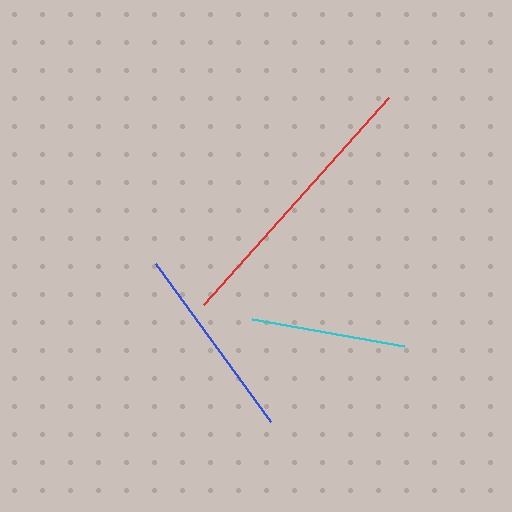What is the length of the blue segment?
The blue segment is approximately 195 pixels long.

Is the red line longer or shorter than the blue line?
The red line is longer than the blue line.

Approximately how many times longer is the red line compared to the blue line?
The red line is approximately 1.4 times the length of the blue line.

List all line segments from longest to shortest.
From longest to shortest: red, blue, cyan.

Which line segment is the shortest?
The cyan line is the shortest at approximately 155 pixels.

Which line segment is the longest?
The red line is the longest at approximately 277 pixels.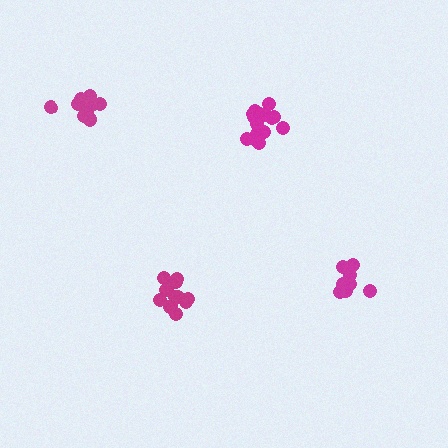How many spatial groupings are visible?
There are 4 spatial groupings.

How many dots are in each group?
Group 1: 15 dots, Group 2: 10 dots, Group 3: 13 dots, Group 4: 12 dots (50 total).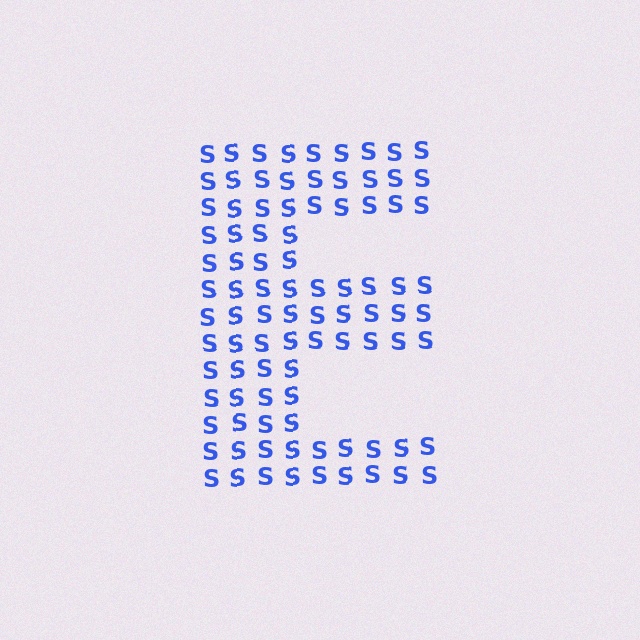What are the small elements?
The small elements are letter S's.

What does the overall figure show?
The overall figure shows the letter E.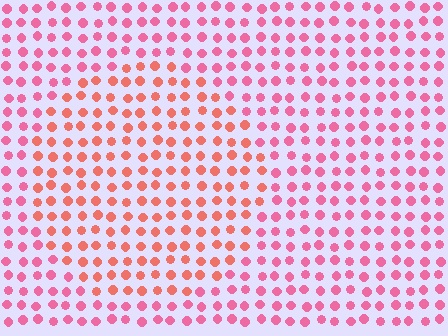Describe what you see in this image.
The image is filled with small pink elements in a uniform arrangement. A circle-shaped region is visible where the elements are tinted to a slightly different hue, forming a subtle color boundary.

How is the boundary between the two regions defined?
The boundary is defined purely by a slight shift in hue (about 29 degrees). Spacing, size, and orientation are identical on both sides.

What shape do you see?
I see a circle.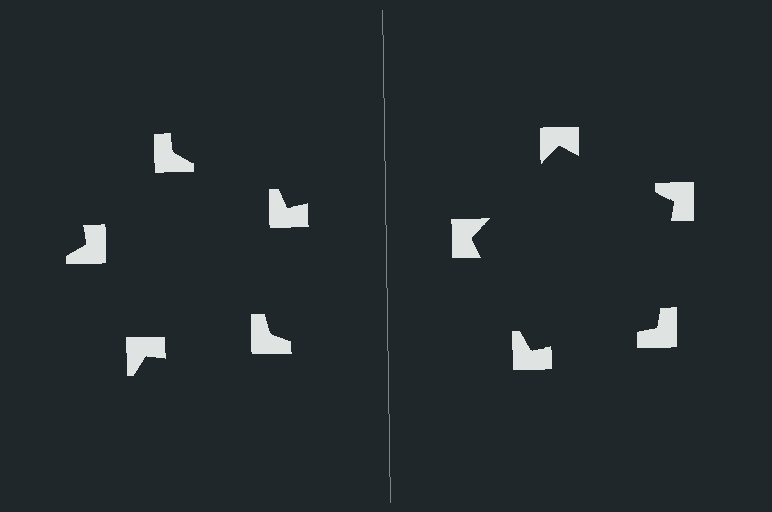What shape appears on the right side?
An illusory pentagon.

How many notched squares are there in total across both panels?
10 — 5 on each side.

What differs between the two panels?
The notched squares are positioned identically on both sides; only the wedge orientations differ. On the right they align to a pentagon; on the left they are misaligned.